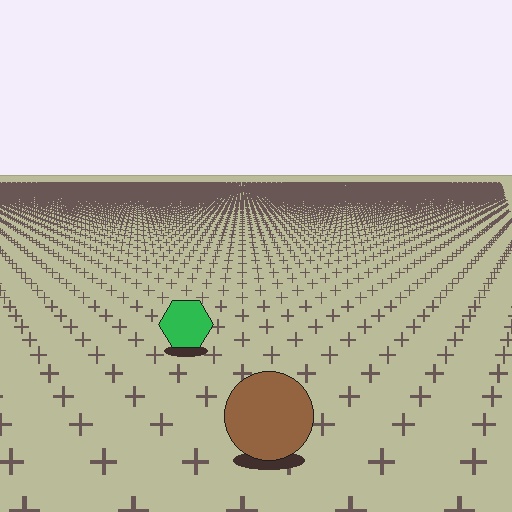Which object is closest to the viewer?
The brown circle is closest. The texture marks near it are larger and more spread out.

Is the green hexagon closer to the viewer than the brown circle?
No. The brown circle is closer — you can tell from the texture gradient: the ground texture is coarser near it.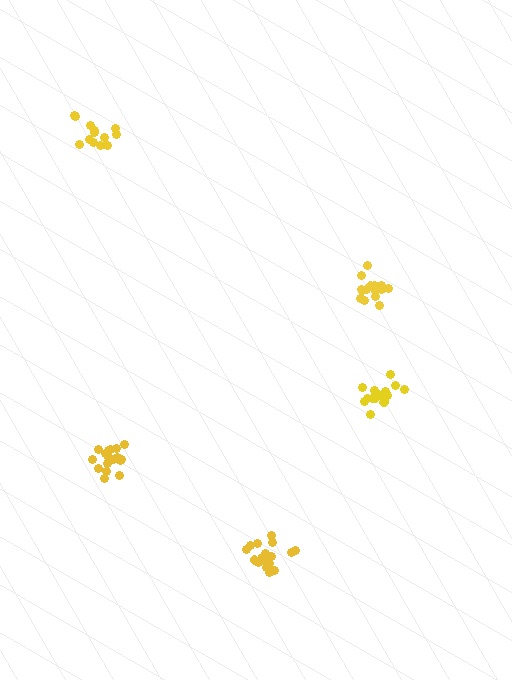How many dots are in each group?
Group 1: 17 dots, Group 2: 18 dots, Group 3: 13 dots, Group 4: 17 dots, Group 5: 19 dots (84 total).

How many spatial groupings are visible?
There are 5 spatial groupings.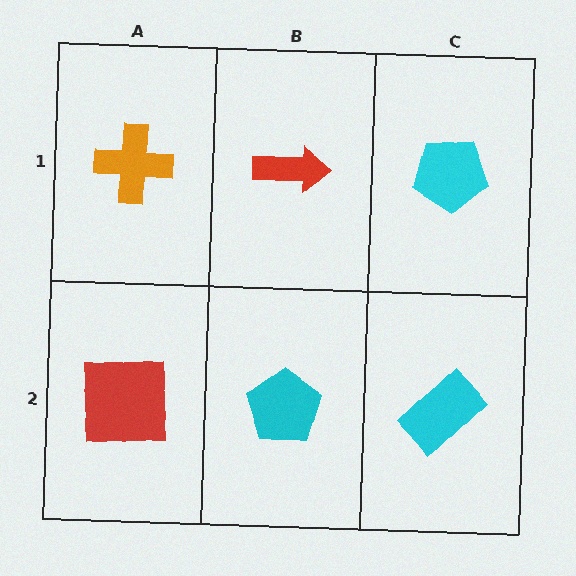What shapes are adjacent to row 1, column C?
A cyan rectangle (row 2, column C), a red arrow (row 1, column B).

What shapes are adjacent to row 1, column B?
A cyan pentagon (row 2, column B), an orange cross (row 1, column A), a cyan pentagon (row 1, column C).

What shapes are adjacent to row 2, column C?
A cyan pentagon (row 1, column C), a cyan pentagon (row 2, column B).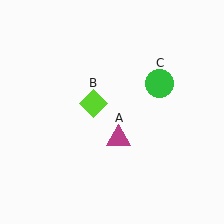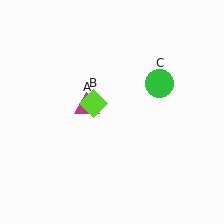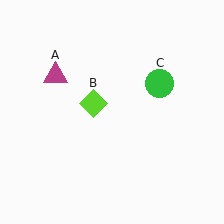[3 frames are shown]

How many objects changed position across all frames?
1 object changed position: magenta triangle (object A).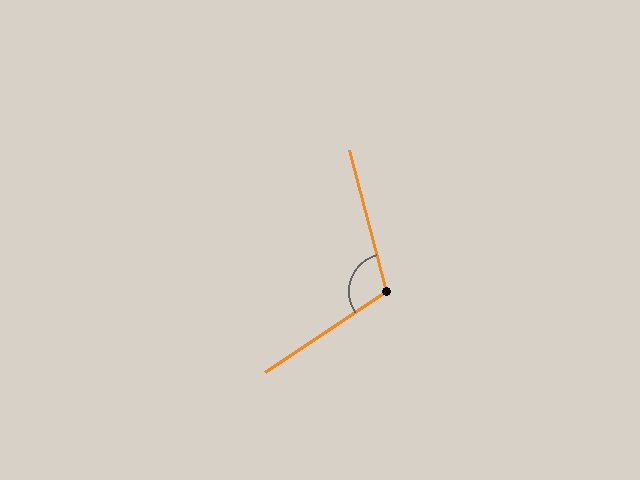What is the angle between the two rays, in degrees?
Approximately 109 degrees.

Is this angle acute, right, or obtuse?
It is obtuse.